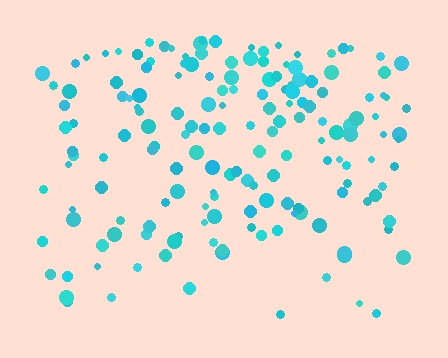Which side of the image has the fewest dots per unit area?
The bottom.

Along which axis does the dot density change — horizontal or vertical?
Vertical.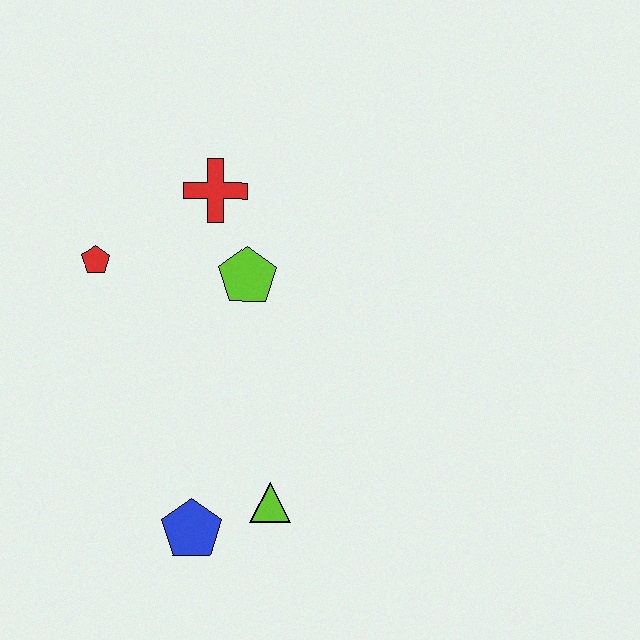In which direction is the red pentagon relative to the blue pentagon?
The red pentagon is above the blue pentagon.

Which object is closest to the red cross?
The lime pentagon is closest to the red cross.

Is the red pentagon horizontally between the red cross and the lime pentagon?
No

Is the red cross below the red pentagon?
No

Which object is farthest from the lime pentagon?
The blue pentagon is farthest from the lime pentagon.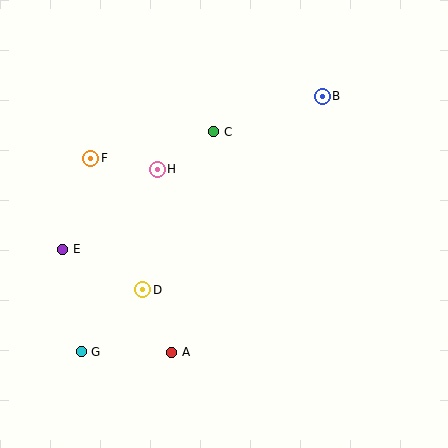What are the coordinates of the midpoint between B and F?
The midpoint between B and F is at (207, 127).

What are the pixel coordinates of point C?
Point C is at (214, 132).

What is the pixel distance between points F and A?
The distance between F and A is 210 pixels.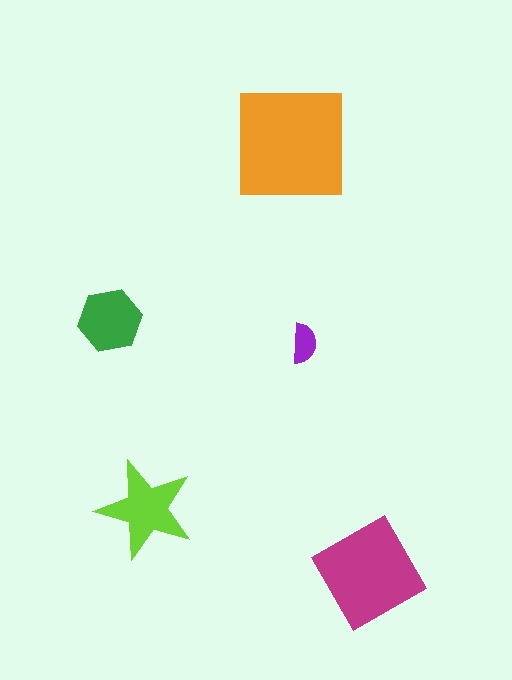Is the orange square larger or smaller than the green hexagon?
Larger.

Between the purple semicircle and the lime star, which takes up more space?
The lime star.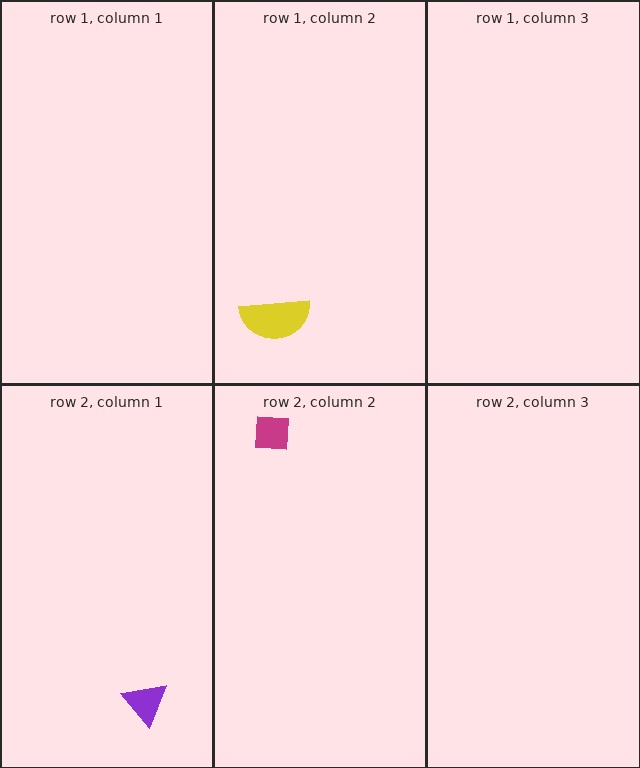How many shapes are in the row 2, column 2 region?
1.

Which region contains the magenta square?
The row 2, column 2 region.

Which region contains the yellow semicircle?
The row 1, column 2 region.